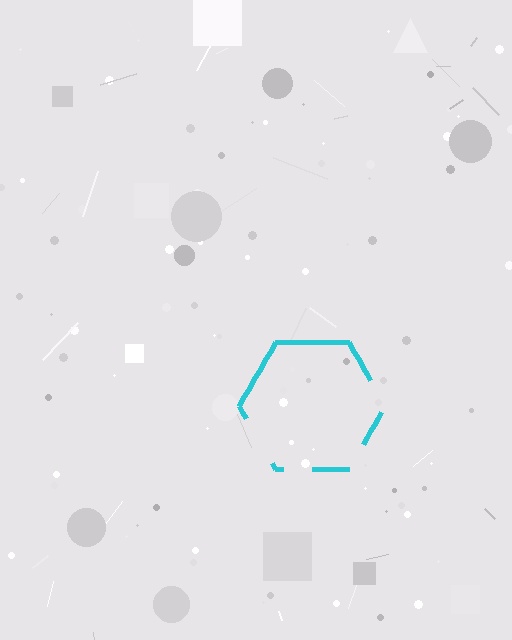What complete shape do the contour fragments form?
The contour fragments form a hexagon.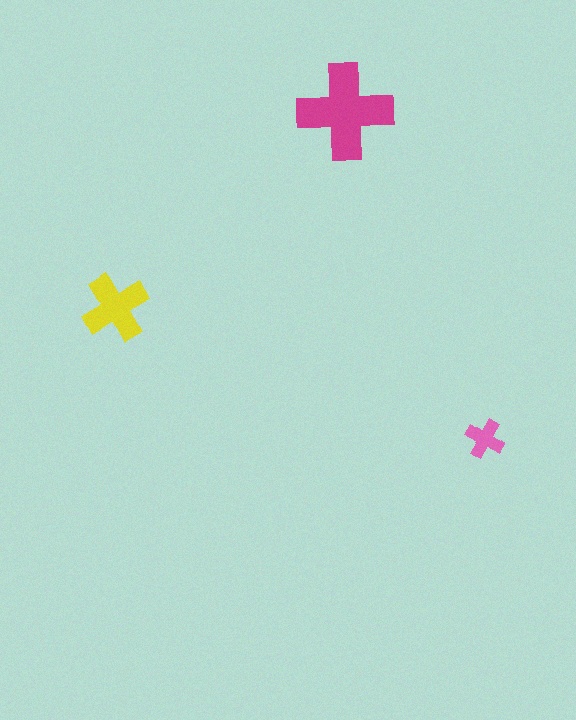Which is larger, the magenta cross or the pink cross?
The magenta one.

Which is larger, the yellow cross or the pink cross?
The yellow one.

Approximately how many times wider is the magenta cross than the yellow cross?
About 1.5 times wider.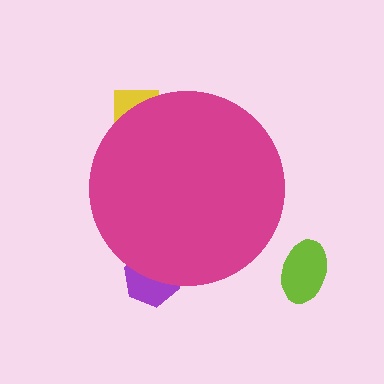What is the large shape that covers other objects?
A magenta circle.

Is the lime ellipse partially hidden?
No, the lime ellipse is fully visible.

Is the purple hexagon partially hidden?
Yes, the purple hexagon is partially hidden behind the magenta circle.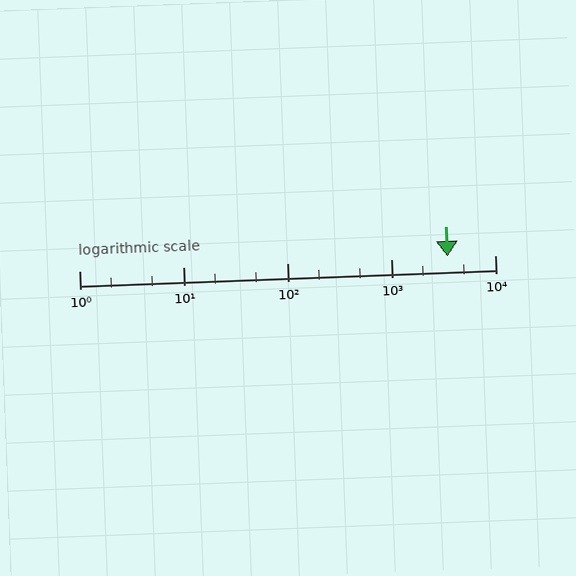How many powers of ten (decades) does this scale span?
The scale spans 4 decades, from 1 to 10000.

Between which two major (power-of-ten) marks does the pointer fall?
The pointer is between 1000 and 10000.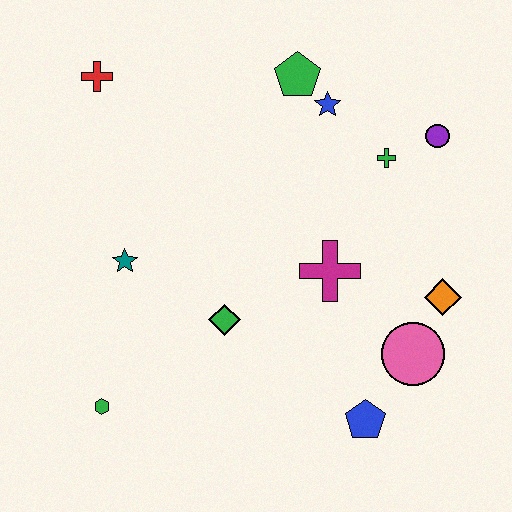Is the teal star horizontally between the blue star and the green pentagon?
No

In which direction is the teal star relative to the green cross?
The teal star is to the left of the green cross.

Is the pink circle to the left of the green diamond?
No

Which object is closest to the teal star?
The green diamond is closest to the teal star.